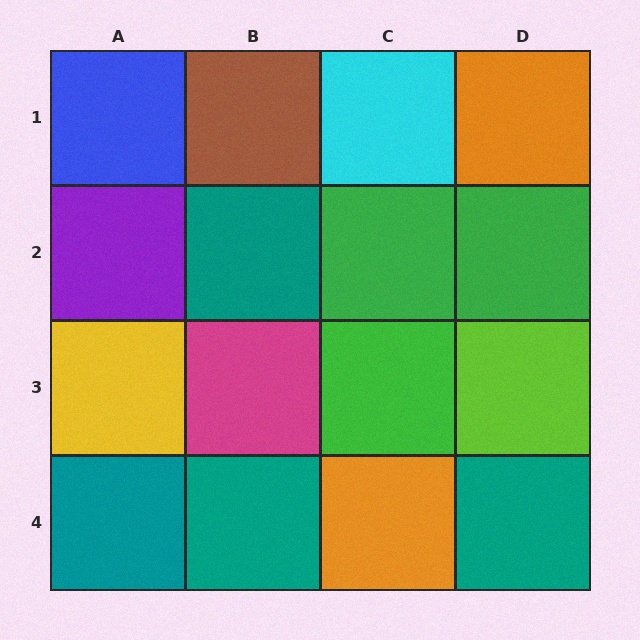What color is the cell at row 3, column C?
Green.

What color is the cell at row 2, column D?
Green.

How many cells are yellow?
1 cell is yellow.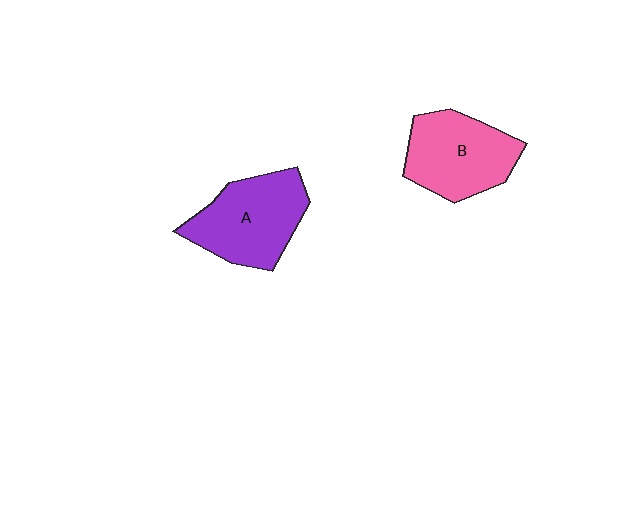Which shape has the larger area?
Shape A (purple).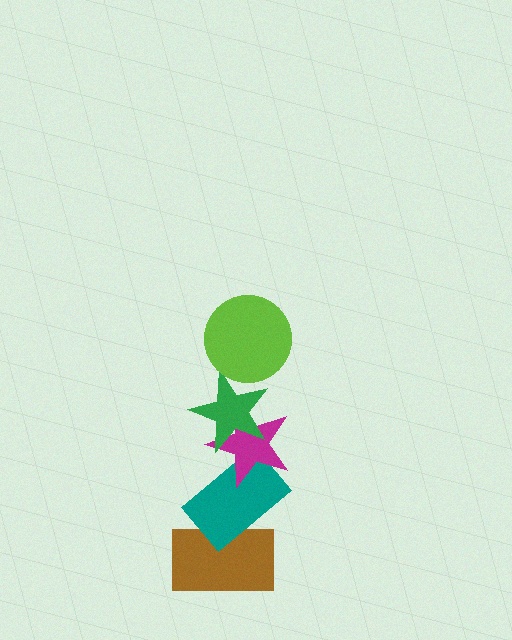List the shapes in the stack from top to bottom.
From top to bottom: the lime circle, the green star, the magenta star, the teal rectangle, the brown rectangle.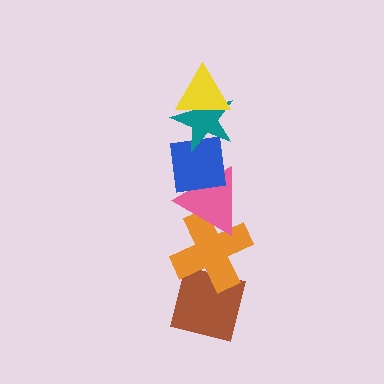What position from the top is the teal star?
The teal star is 2nd from the top.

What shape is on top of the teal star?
The yellow triangle is on top of the teal star.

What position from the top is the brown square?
The brown square is 6th from the top.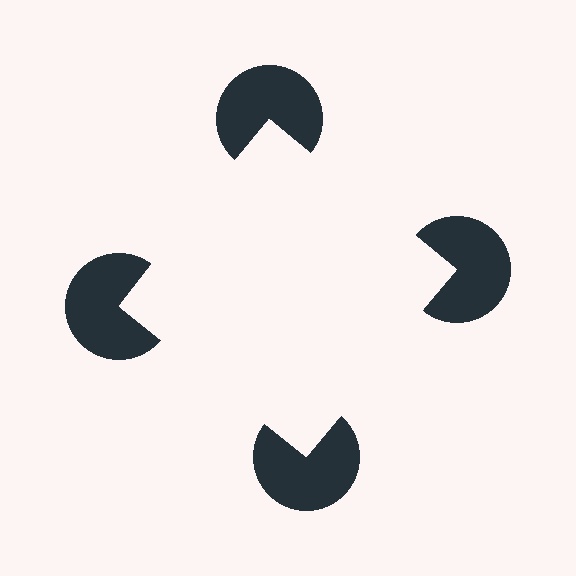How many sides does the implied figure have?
4 sides.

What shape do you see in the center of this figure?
An illusory square — its edges are inferred from the aligned wedge cuts in the pac-man discs, not physically drawn.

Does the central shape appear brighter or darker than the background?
It typically appears slightly brighter than the background, even though no actual brightness change is drawn.